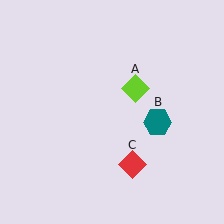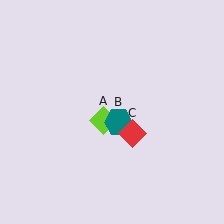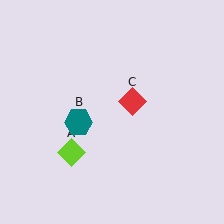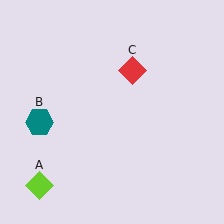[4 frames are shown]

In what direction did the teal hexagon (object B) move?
The teal hexagon (object B) moved left.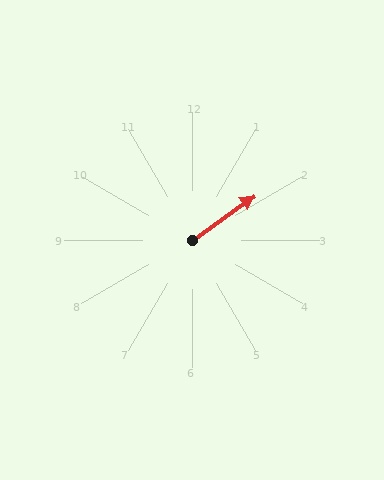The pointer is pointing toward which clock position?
Roughly 2 o'clock.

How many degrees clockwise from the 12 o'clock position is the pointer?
Approximately 54 degrees.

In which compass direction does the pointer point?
Northeast.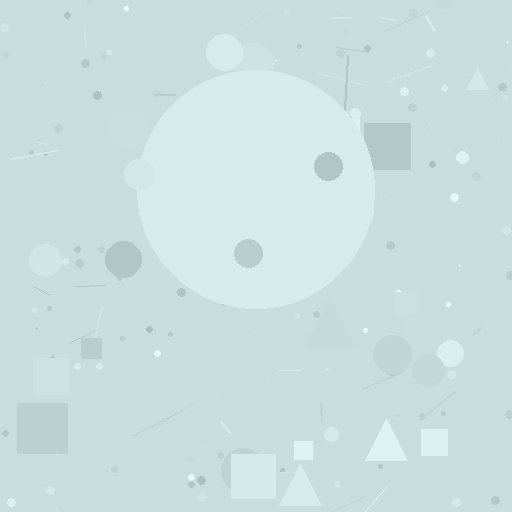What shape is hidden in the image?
A circle is hidden in the image.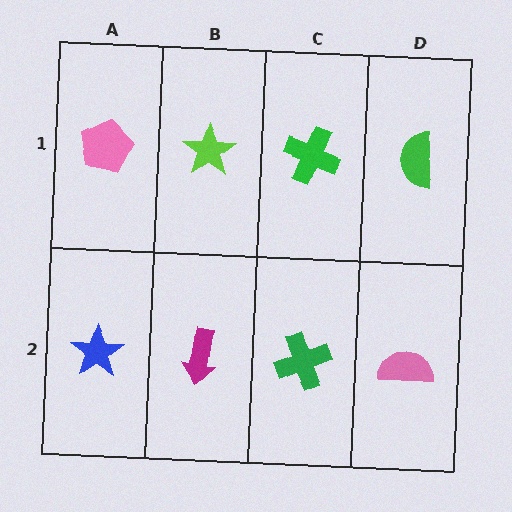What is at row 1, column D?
A green semicircle.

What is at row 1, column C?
A green cross.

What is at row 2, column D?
A pink semicircle.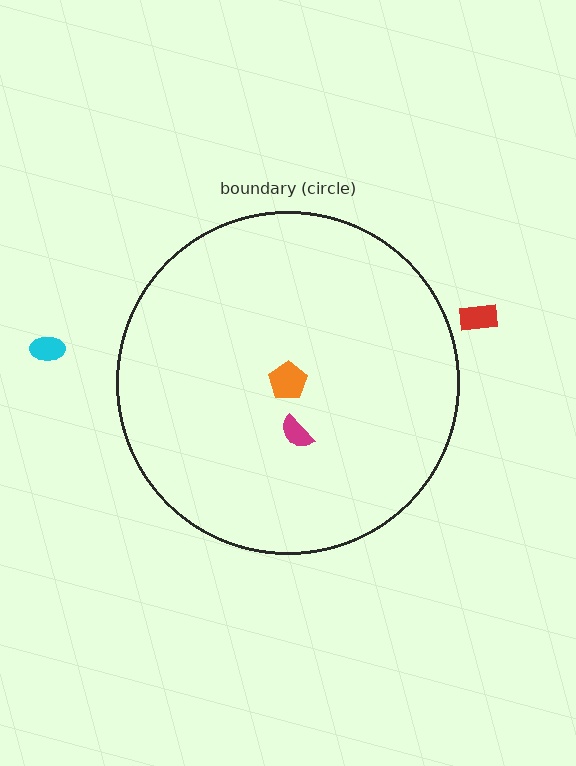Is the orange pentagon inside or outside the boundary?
Inside.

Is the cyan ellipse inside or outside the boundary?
Outside.